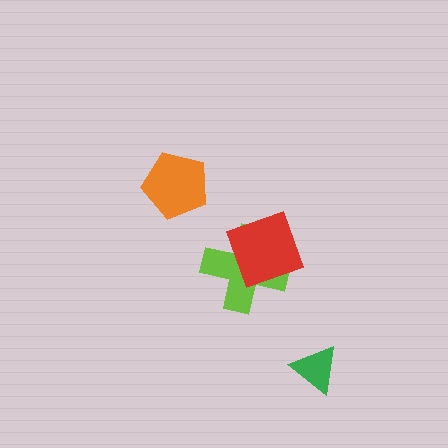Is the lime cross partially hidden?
Yes, it is partially covered by another shape.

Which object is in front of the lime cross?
The red diamond is in front of the lime cross.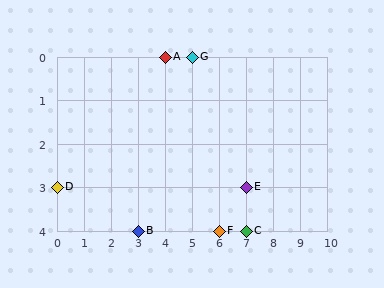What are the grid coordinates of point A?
Point A is at grid coordinates (4, 0).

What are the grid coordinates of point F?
Point F is at grid coordinates (6, 4).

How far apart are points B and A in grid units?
Points B and A are 1 column and 4 rows apart (about 4.1 grid units diagonally).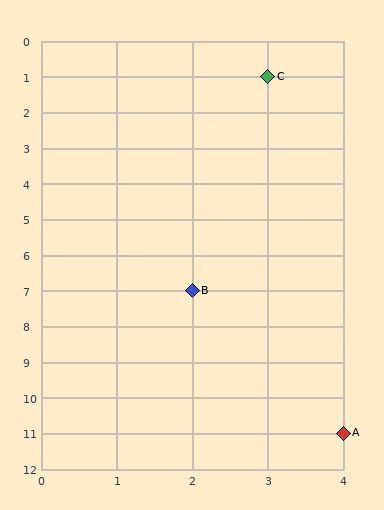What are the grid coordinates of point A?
Point A is at grid coordinates (4, 11).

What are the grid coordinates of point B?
Point B is at grid coordinates (2, 7).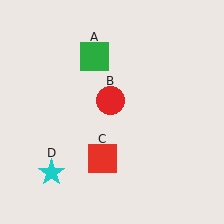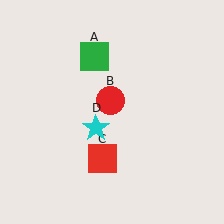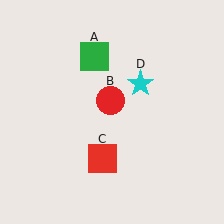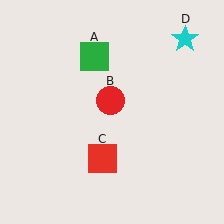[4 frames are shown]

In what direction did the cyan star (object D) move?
The cyan star (object D) moved up and to the right.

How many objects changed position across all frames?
1 object changed position: cyan star (object D).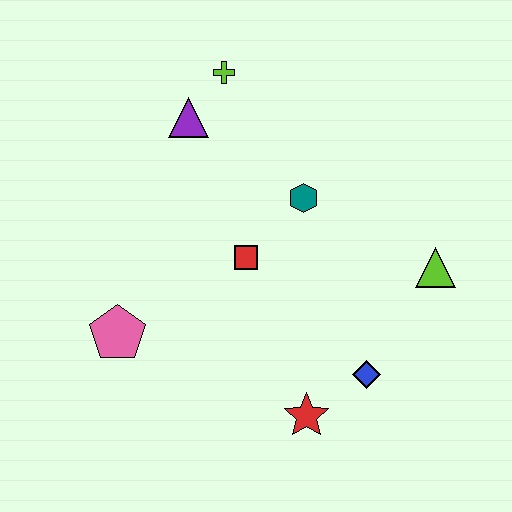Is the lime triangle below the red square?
Yes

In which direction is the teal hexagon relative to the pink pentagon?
The teal hexagon is to the right of the pink pentagon.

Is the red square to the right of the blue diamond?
No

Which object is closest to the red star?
The blue diamond is closest to the red star.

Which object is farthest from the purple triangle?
The red star is farthest from the purple triangle.